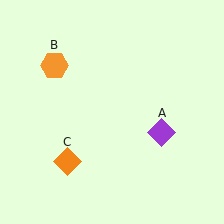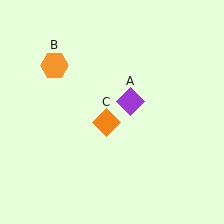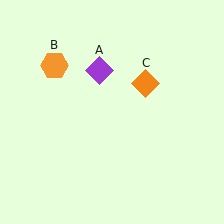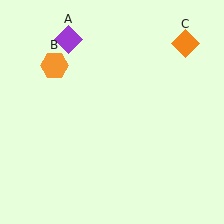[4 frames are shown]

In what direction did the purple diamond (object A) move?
The purple diamond (object A) moved up and to the left.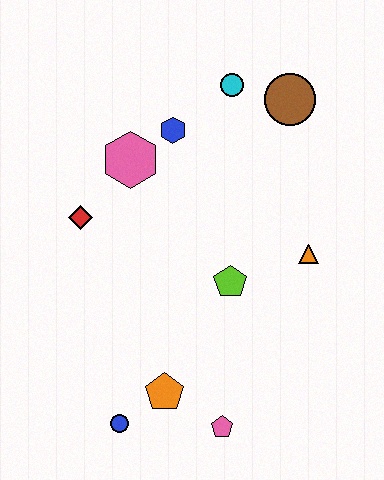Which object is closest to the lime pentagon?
The orange triangle is closest to the lime pentagon.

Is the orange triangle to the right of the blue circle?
Yes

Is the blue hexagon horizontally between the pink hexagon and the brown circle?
Yes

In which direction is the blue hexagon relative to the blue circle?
The blue hexagon is above the blue circle.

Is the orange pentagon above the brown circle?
No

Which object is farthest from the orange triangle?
The blue circle is farthest from the orange triangle.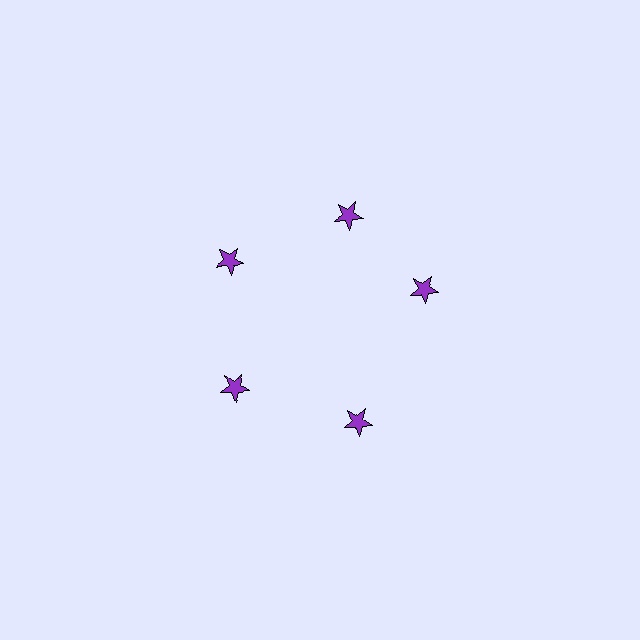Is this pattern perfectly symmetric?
No. The 5 purple stars are arranged in a ring, but one element near the 3 o'clock position is rotated out of alignment along the ring, breaking the 5-fold rotational symmetry.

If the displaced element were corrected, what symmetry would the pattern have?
It would have 5-fold rotational symmetry — the pattern would map onto itself every 72 degrees.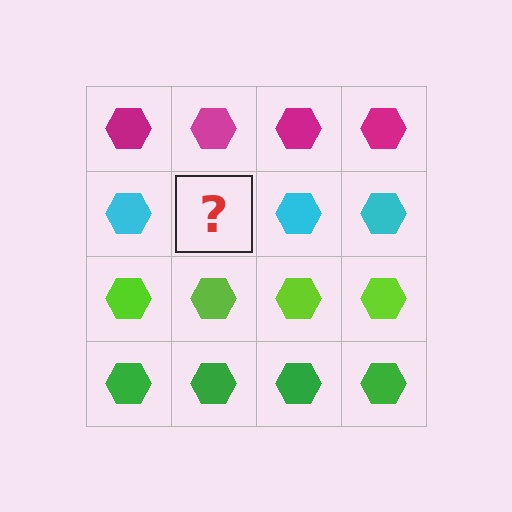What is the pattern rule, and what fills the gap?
The rule is that each row has a consistent color. The gap should be filled with a cyan hexagon.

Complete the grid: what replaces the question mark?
The question mark should be replaced with a cyan hexagon.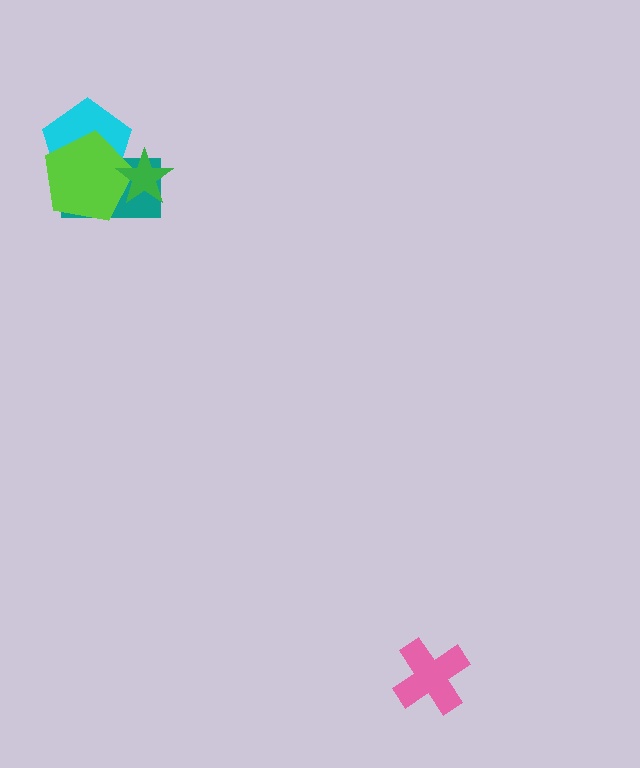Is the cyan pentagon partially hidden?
Yes, it is partially covered by another shape.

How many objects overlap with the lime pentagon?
3 objects overlap with the lime pentagon.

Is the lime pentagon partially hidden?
Yes, it is partially covered by another shape.